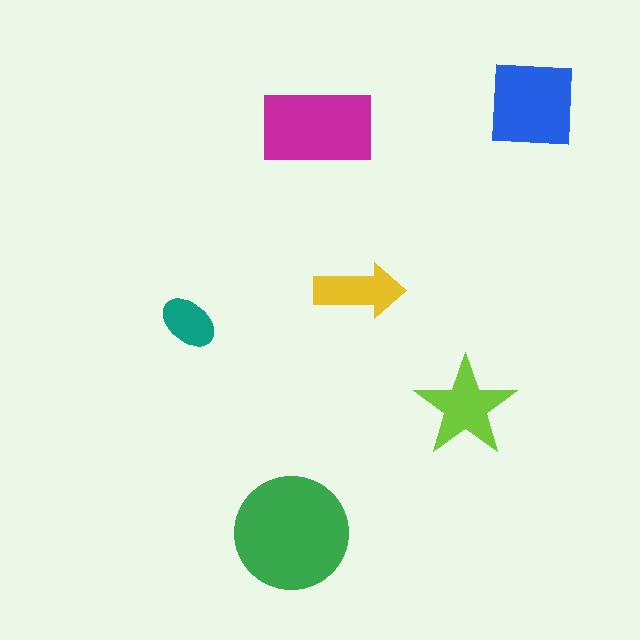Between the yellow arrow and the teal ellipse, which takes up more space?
The yellow arrow.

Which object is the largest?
The green circle.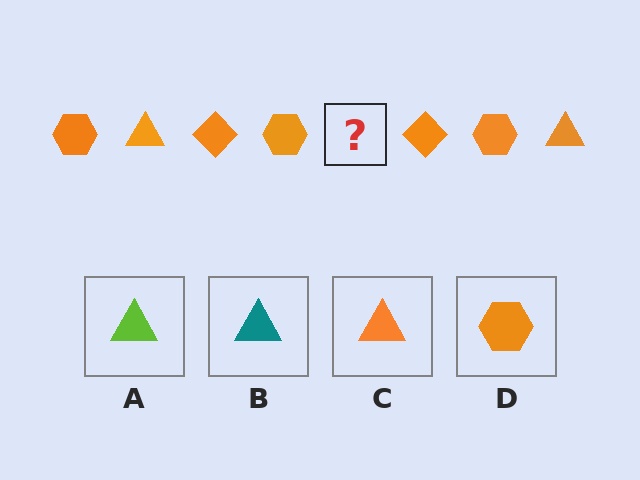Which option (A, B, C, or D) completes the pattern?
C.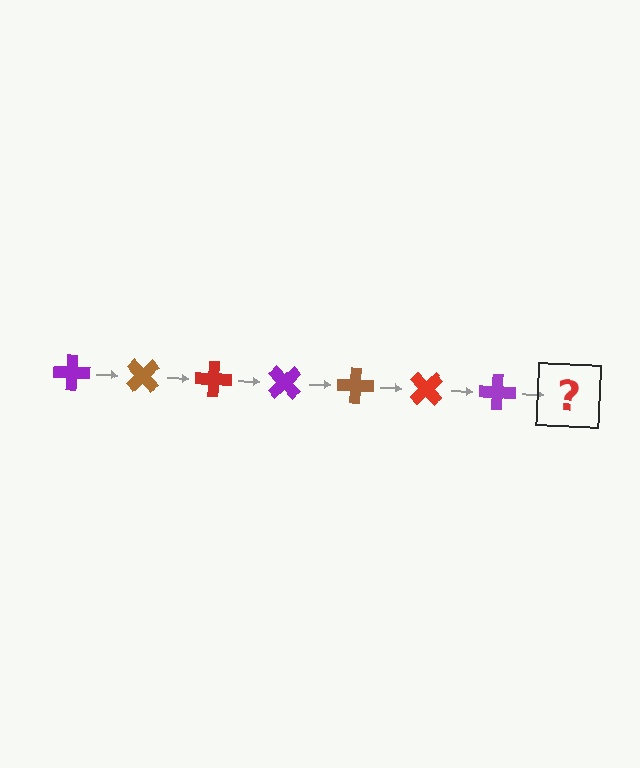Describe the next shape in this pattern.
It should be a brown cross, rotated 315 degrees from the start.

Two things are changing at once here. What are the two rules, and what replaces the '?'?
The two rules are that it rotates 45 degrees each step and the color cycles through purple, brown, and red. The '?' should be a brown cross, rotated 315 degrees from the start.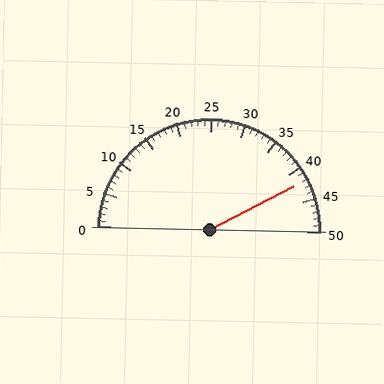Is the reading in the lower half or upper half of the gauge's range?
The reading is in the upper half of the range (0 to 50).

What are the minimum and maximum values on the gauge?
The gauge ranges from 0 to 50.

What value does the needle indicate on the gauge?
The needle indicates approximately 42.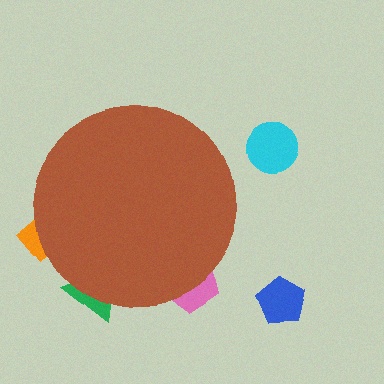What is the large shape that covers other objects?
A brown circle.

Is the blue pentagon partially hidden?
No, the blue pentagon is fully visible.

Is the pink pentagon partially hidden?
Yes, the pink pentagon is partially hidden behind the brown circle.